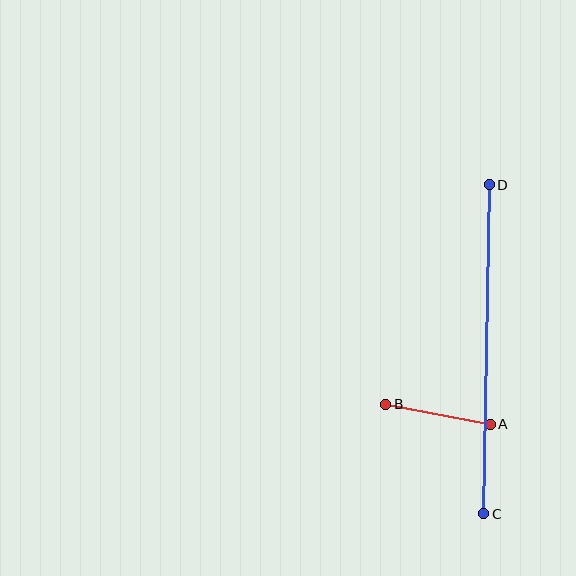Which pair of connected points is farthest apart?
Points C and D are farthest apart.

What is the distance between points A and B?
The distance is approximately 107 pixels.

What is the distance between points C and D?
The distance is approximately 329 pixels.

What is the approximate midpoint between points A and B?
The midpoint is at approximately (438, 414) pixels.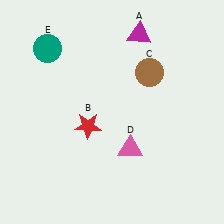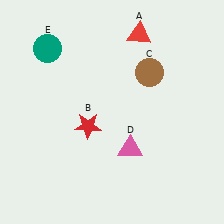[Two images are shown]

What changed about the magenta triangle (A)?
In Image 1, A is magenta. In Image 2, it changed to red.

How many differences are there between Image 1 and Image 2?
There is 1 difference between the two images.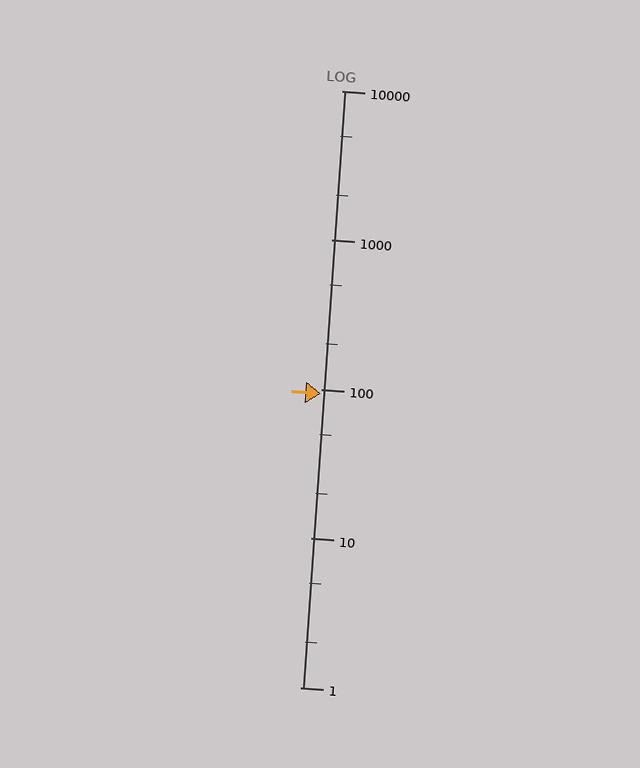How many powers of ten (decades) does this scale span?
The scale spans 4 decades, from 1 to 10000.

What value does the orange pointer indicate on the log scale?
The pointer indicates approximately 94.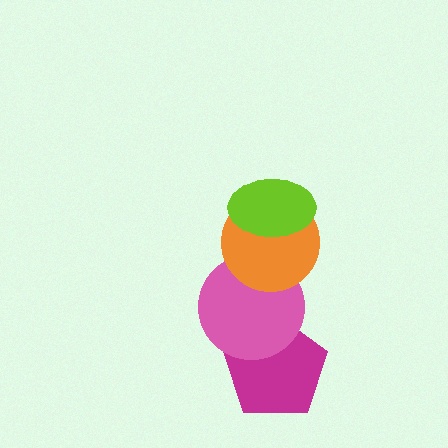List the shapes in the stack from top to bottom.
From top to bottom: the lime ellipse, the orange circle, the pink circle, the magenta pentagon.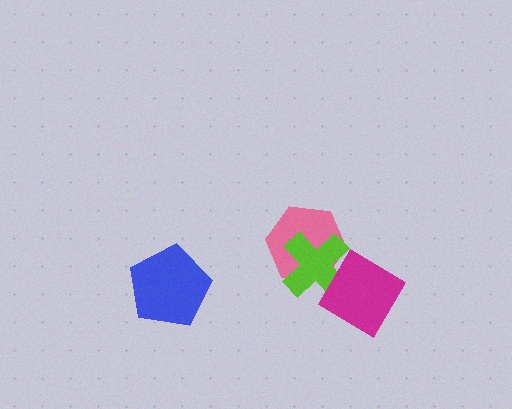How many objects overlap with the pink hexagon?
2 objects overlap with the pink hexagon.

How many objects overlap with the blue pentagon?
0 objects overlap with the blue pentagon.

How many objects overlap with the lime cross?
2 objects overlap with the lime cross.